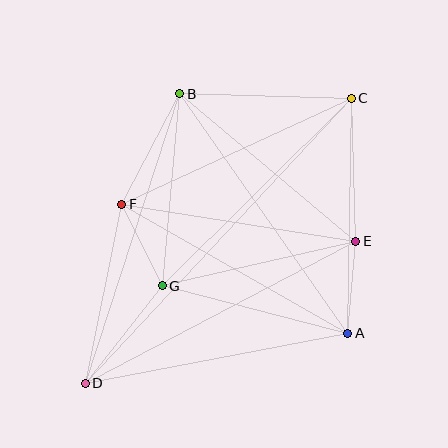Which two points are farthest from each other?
Points C and D are farthest from each other.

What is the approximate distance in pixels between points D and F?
The distance between D and F is approximately 183 pixels.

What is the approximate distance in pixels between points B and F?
The distance between B and F is approximately 125 pixels.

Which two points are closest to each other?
Points F and G are closest to each other.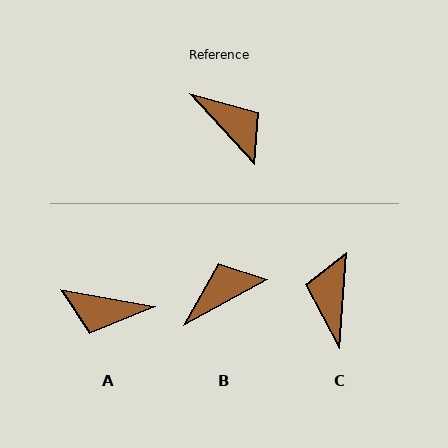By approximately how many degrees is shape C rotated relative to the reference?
Approximately 133 degrees counter-clockwise.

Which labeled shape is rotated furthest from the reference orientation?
A, about 142 degrees away.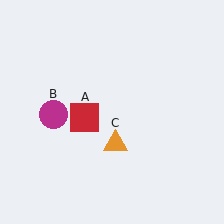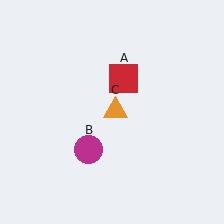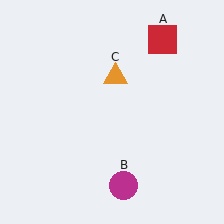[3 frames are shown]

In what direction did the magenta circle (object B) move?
The magenta circle (object B) moved down and to the right.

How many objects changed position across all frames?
3 objects changed position: red square (object A), magenta circle (object B), orange triangle (object C).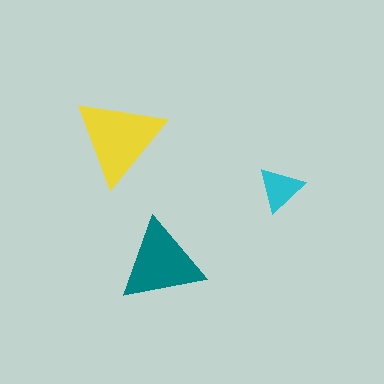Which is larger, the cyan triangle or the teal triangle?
The teal one.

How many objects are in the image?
There are 3 objects in the image.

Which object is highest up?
The yellow triangle is topmost.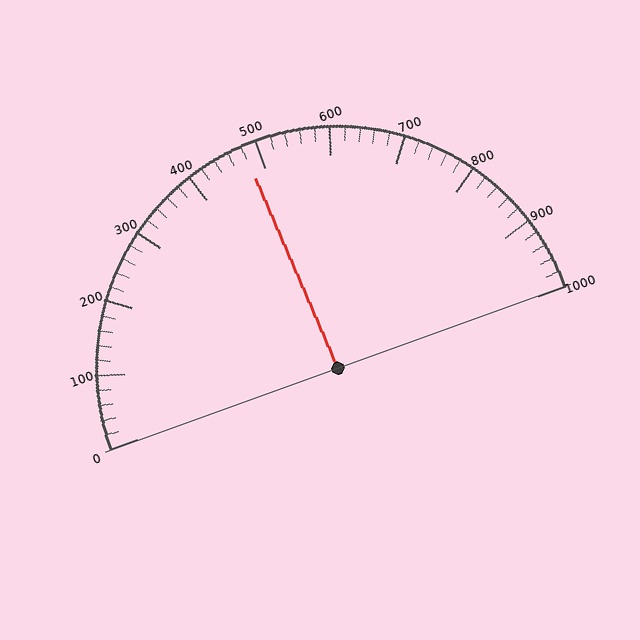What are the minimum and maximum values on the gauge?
The gauge ranges from 0 to 1000.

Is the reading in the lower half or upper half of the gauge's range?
The reading is in the lower half of the range (0 to 1000).